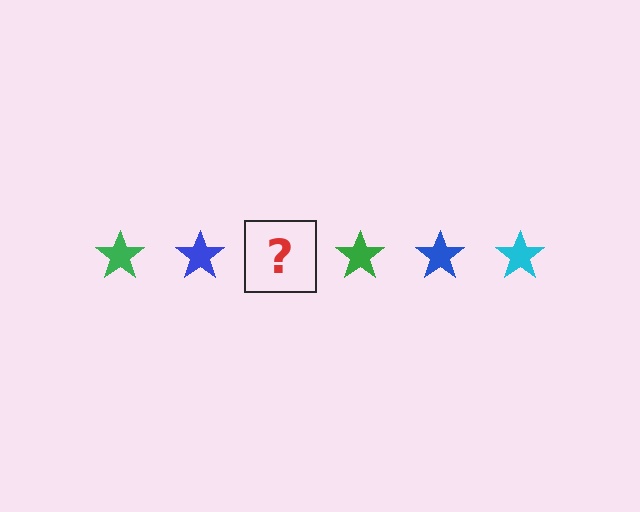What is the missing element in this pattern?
The missing element is a cyan star.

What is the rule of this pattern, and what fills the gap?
The rule is that the pattern cycles through green, blue, cyan stars. The gap should be filled with a cyan star.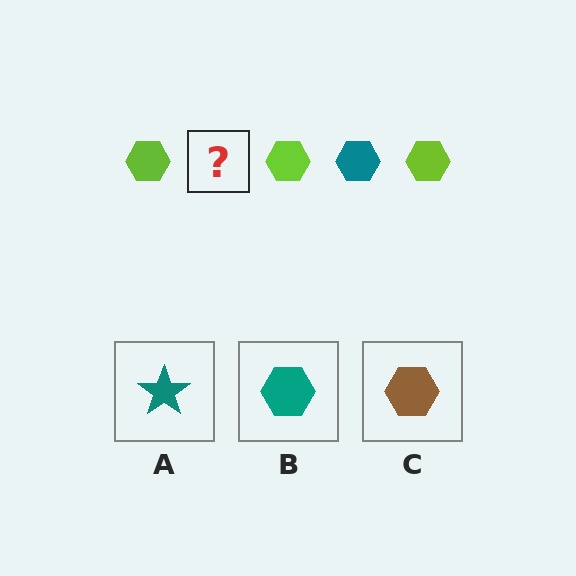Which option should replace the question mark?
Option B.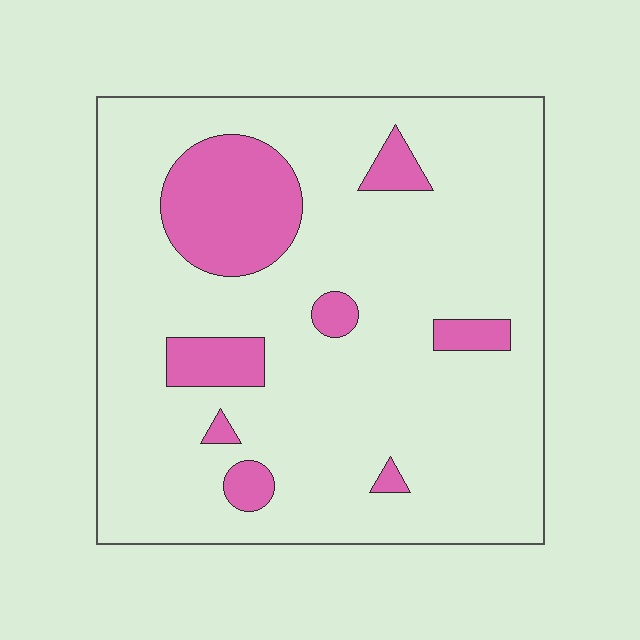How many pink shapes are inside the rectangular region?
8.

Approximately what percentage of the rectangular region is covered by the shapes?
Approximately 15%.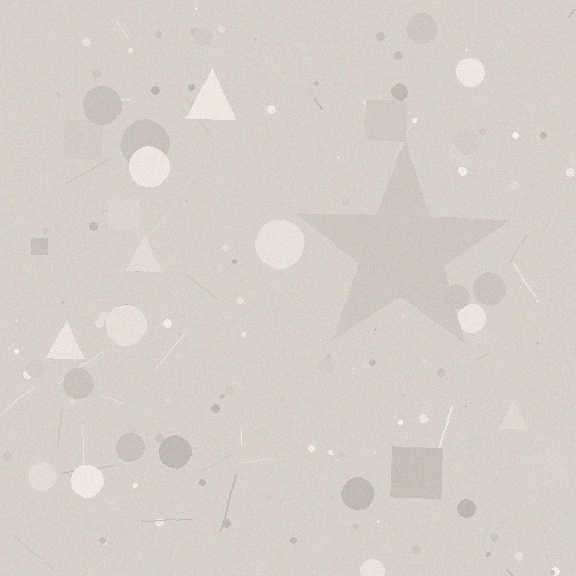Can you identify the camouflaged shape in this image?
The camouflaged shape is a star.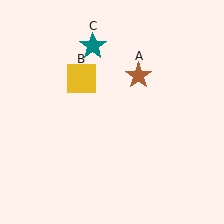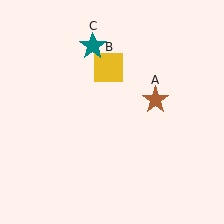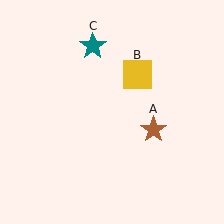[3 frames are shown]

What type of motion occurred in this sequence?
The brown star (object A), yellow square (object B) rotated clockwise around the center of the scene.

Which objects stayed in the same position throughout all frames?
Teal star (object C) remained stationary.